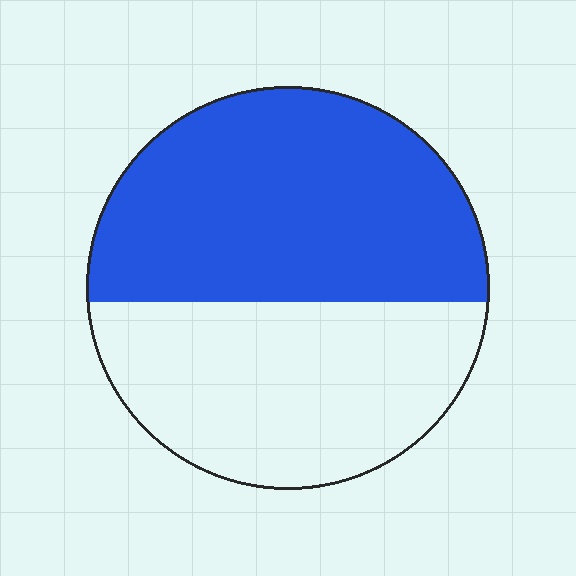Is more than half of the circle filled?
Yes.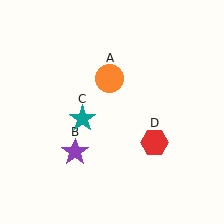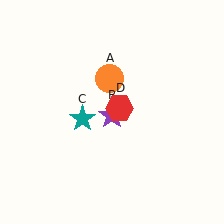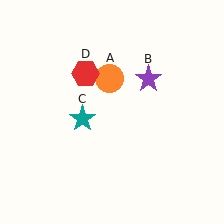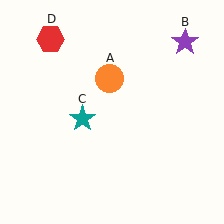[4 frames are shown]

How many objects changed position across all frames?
2 objects changed position: purple star (object B), red hexagon (object D).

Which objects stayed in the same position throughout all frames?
Orange circle (object A) and teal star (object C) remained stationary.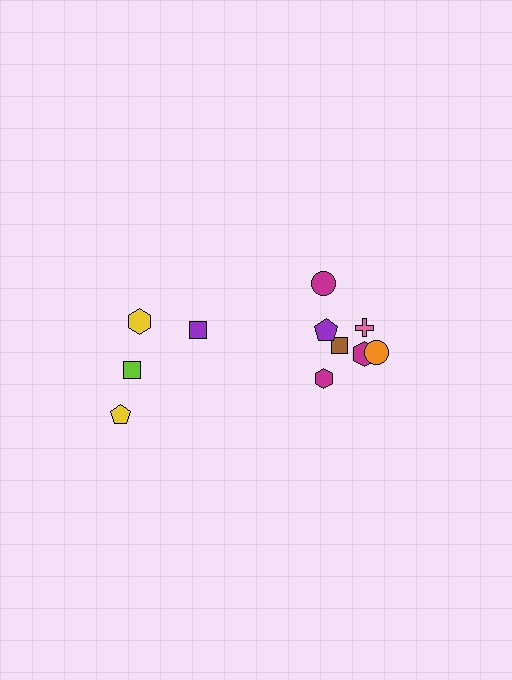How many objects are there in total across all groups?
There are 11 objects.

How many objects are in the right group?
There are 7 objects.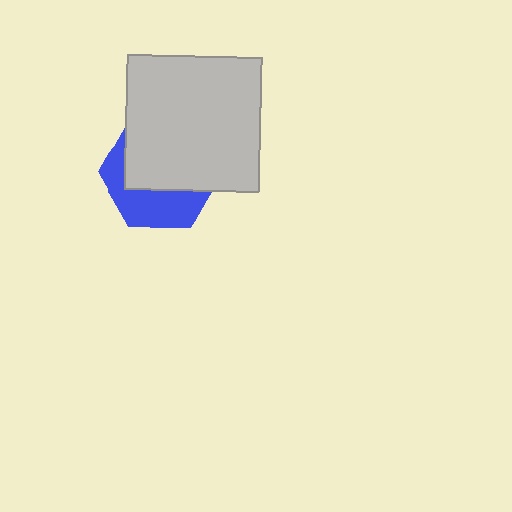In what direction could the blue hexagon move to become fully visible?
The blue hexagon could move down. That would shift it out from behind the light gray square entirely.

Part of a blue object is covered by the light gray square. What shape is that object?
It is a hexagon.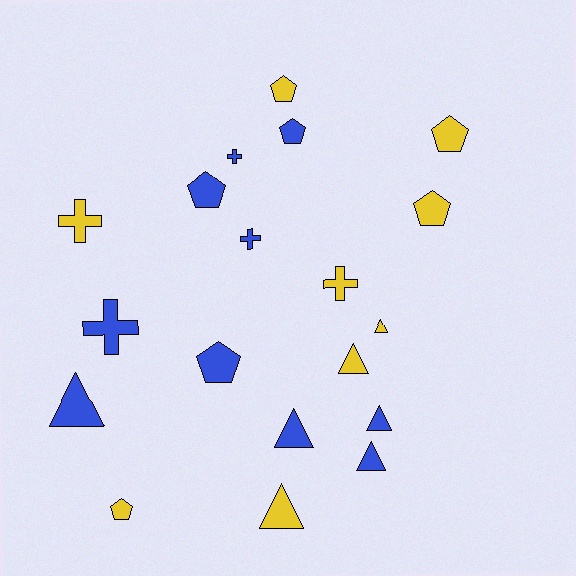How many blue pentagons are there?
There are 3 blue pentagons.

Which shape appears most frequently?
Triangle, with 7 objects.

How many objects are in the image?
There are 19 objects.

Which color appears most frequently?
Blue, with 10 objects.